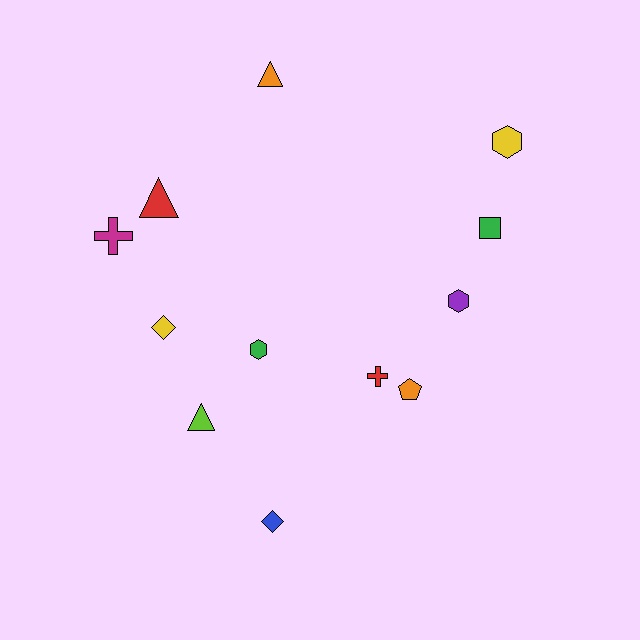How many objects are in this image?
There are 12 objects.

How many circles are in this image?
There are no circles.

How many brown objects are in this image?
There are no brown objects.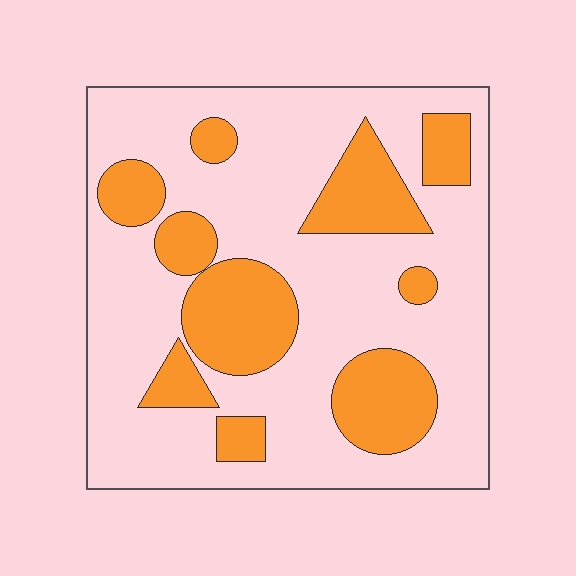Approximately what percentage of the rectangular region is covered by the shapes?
Approximately 30%.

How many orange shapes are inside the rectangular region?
10.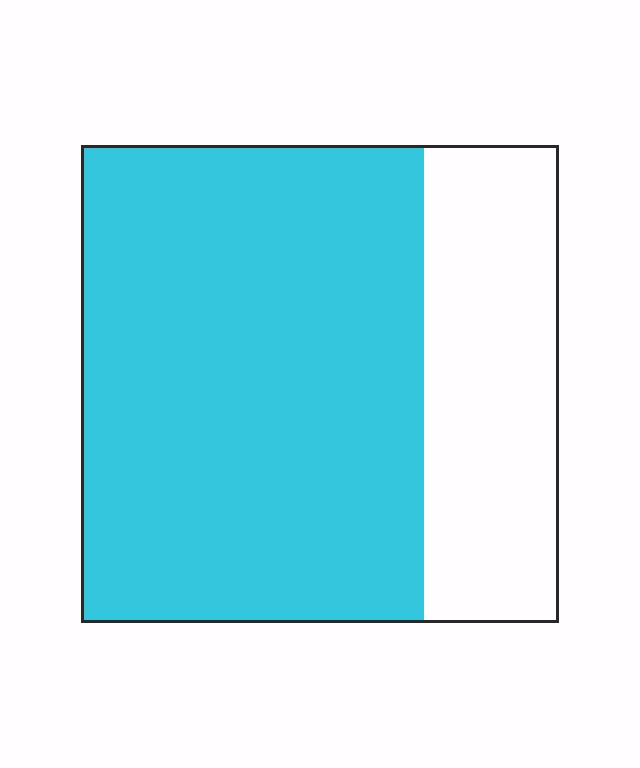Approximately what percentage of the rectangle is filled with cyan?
Approximately 70%.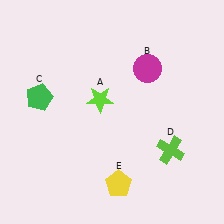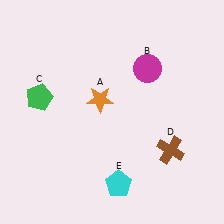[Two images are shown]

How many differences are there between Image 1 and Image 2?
There are 3 differences between the two images.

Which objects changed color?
A changed from lime to orange. D changed from lime to brown. E changed from yellow to cyan.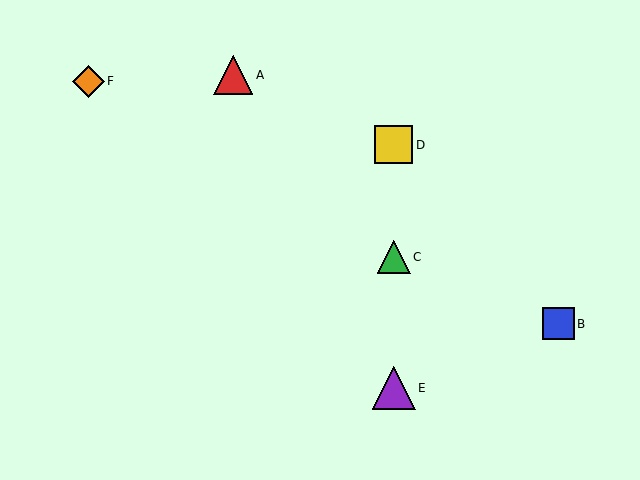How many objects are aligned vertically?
3 objects (C, D, E) are aligned vertically.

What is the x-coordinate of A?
Object A is at x≈233.